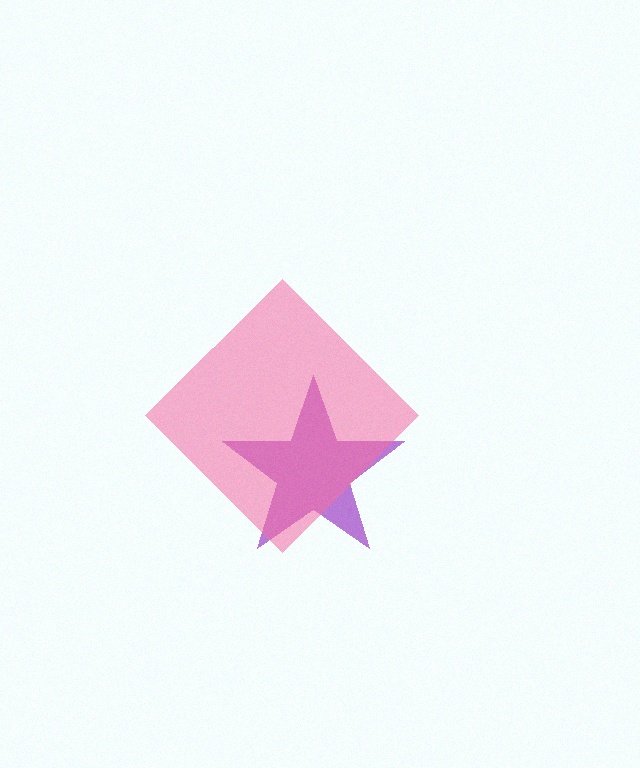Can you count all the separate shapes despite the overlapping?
Yes, there are 2 separate shapes.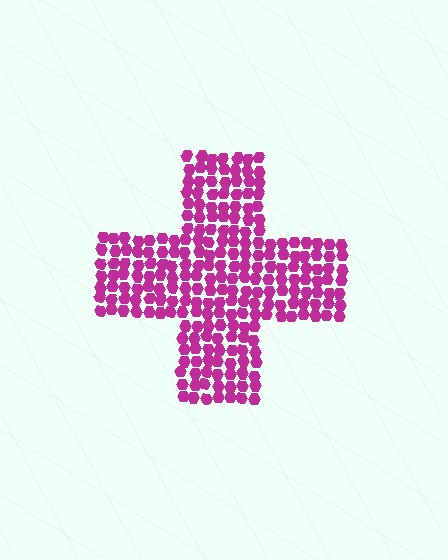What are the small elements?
The small elements are hexagons.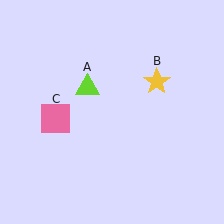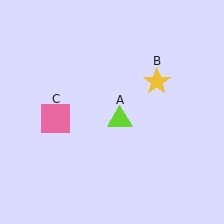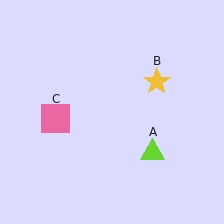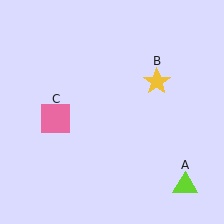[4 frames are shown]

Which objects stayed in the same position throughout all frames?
Yellow star (object B) and pink square (object C) remained stationary.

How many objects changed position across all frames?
1 object changed position: lime triangle (object A).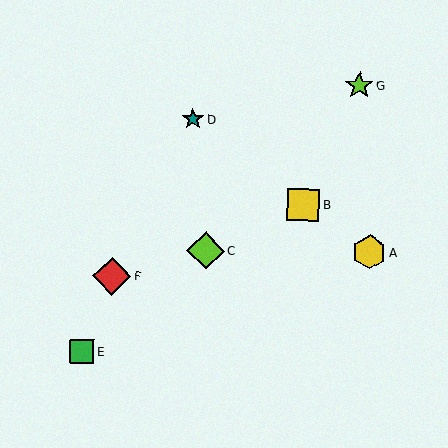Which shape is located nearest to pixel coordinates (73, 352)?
The green square (labeled E) at (82, 351) is nearest to that location.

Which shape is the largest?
The red diamond (labeled F) is the largest.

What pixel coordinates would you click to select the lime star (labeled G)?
Click at (359, 85) to select the lime star G.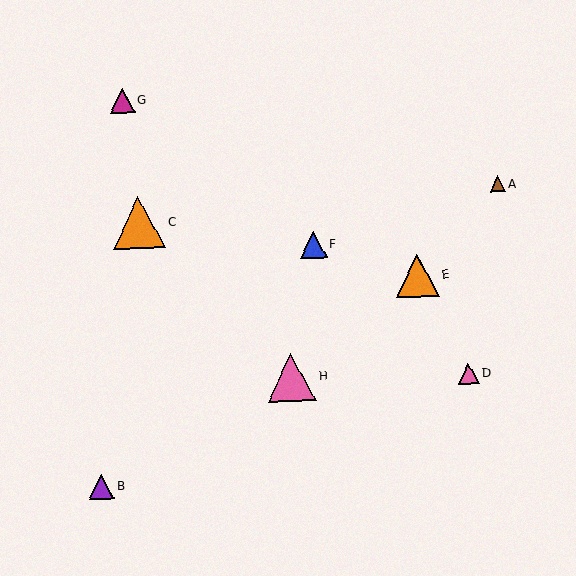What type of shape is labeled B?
Shape B is a purple triangle.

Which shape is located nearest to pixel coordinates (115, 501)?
The purple triangle (labeled B) at (101, 487) is nearest to that location.